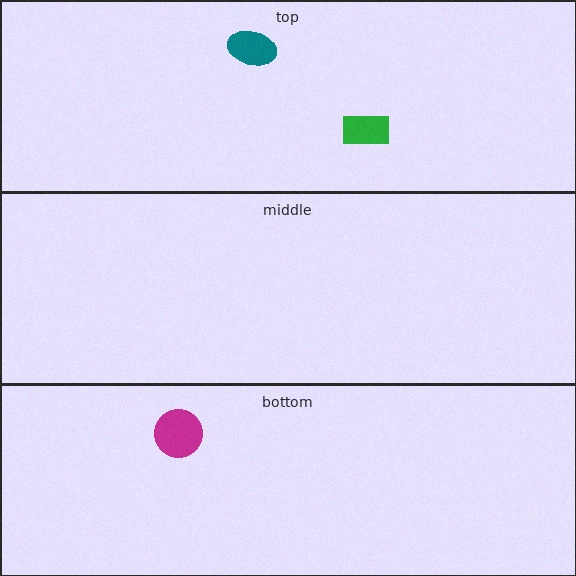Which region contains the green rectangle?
The top region.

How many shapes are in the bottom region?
1.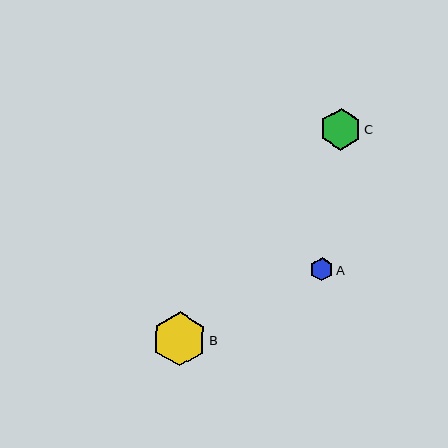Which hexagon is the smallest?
Hexagon A is the smallest with a size of approximately 23 pixels.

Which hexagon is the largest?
Hexagon B is the largest with a size of approximately 53 pixels.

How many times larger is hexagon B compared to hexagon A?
Hexagon B is approximately 2.3 times the size of hexagon A.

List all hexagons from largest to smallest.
From largest to smallest: B, C, A.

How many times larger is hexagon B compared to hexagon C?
Hexagon B is approximately 1.3 times the size of hexagon C.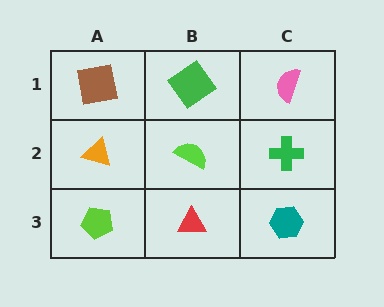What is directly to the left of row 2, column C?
A lime semicircle.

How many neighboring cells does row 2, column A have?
3.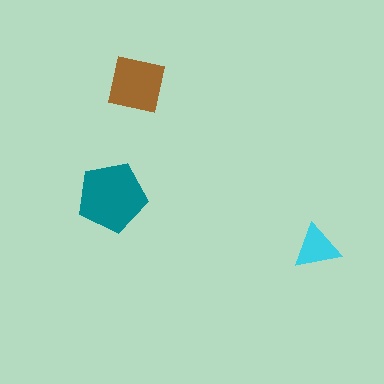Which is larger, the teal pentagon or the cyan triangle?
The teal pentagon.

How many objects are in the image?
There are 3 objects in the image.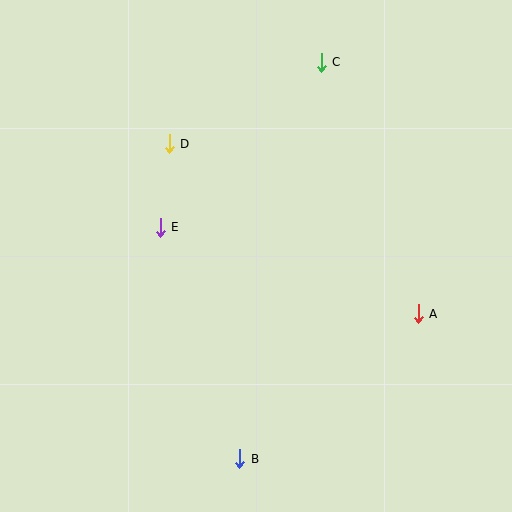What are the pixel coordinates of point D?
Point D is at (169, 144).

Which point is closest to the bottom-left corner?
Point B is closest to the bottom-left corner.